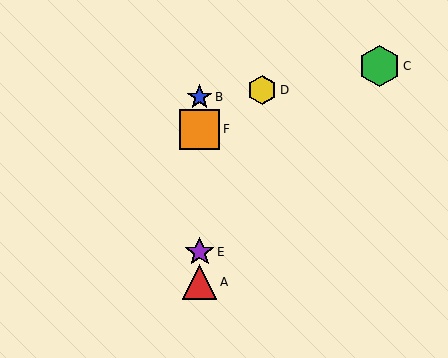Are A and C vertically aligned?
No, A is at x≈200 and C is at x≈379.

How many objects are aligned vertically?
4 objects (A, B, E, F) are aligned vertically.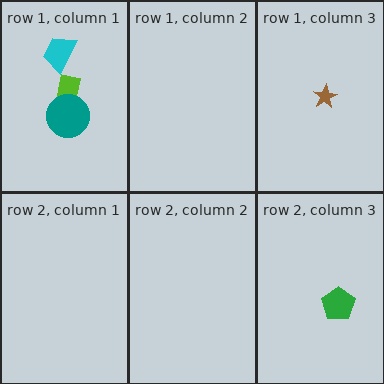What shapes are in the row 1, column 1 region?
The lime rectangle, the teal circle, the cyan trapezoid.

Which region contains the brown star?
The row 1, column 3 region.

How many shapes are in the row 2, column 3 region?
1.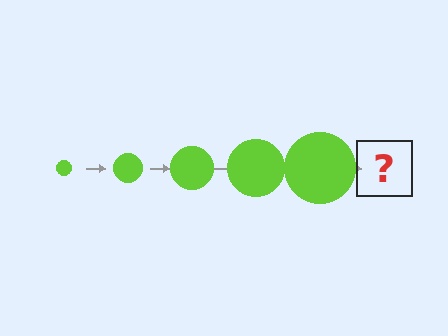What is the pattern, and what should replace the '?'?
The pattern is that the circle gets progressively larger each step. The '?' should be a lime circle, larger than the previous one.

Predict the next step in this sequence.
The next step is a lime circle, larger than the previous one.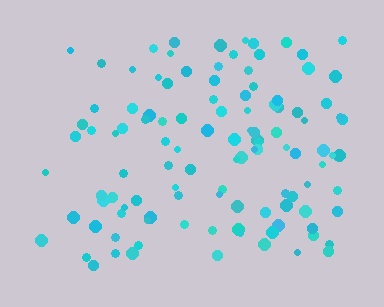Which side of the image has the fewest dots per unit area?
The left.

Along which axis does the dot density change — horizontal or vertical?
Horizontal.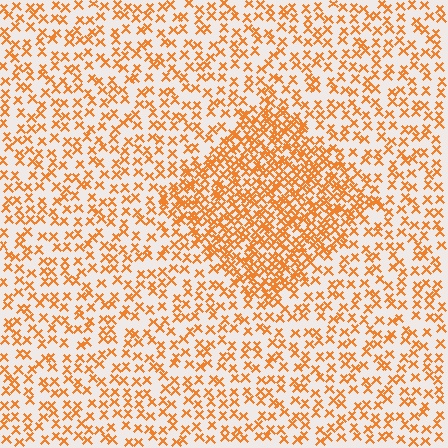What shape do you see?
I see a diamond.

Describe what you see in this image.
The image contains small orange elements arranged at two different densities. A diamond-shaped region is visible where the elements are more densely packed than the surrounding area.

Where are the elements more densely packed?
The elements are more densely packed inside the diamond boundary.